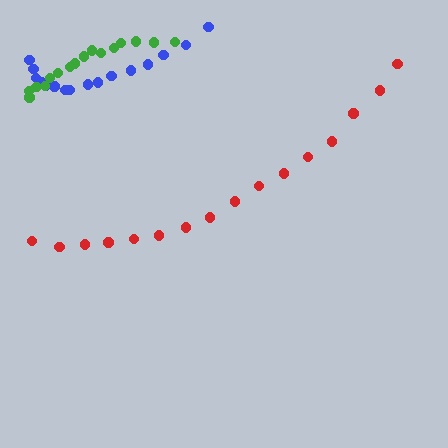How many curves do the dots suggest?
There are 3 distinct paths.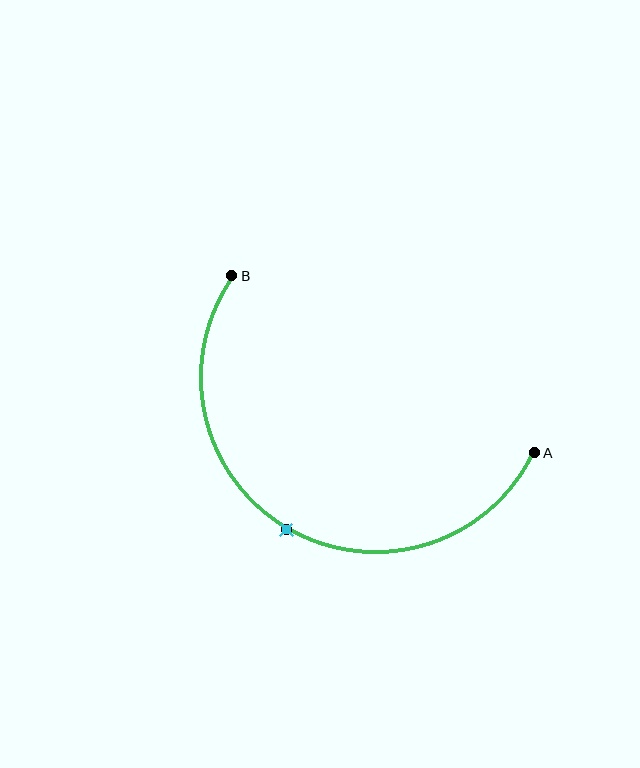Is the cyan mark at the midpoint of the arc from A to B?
Yes. The cyan mark lies on the arc at equal arc-length from both A and B — it is the arc midpoint.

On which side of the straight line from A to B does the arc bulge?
The arc bulges below the straight line connecting A and B.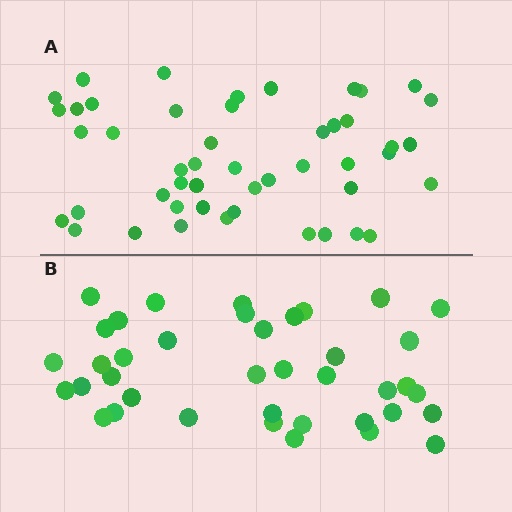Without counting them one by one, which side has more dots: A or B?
Region A (the top region) has more dots.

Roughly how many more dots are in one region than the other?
Region A has roughly 8 or so more dots than region B.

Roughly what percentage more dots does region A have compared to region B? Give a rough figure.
About 25% more.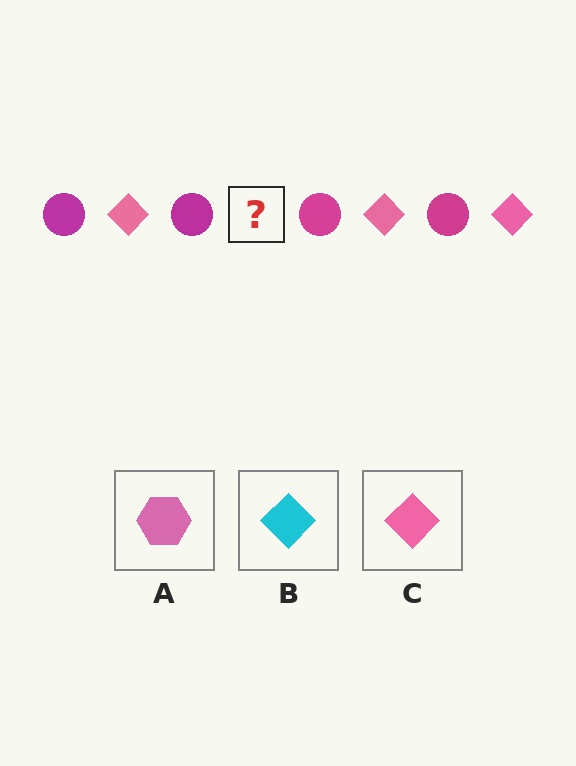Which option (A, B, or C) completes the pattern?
C.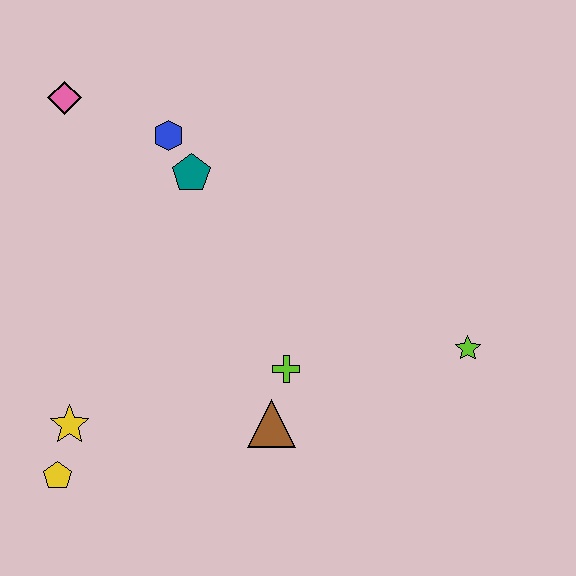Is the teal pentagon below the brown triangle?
No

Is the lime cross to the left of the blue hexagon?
No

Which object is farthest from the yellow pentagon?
The lime star is farthest from the yellow pentagon.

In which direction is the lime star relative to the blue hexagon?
The lime star is to the right of the blue hexagon.